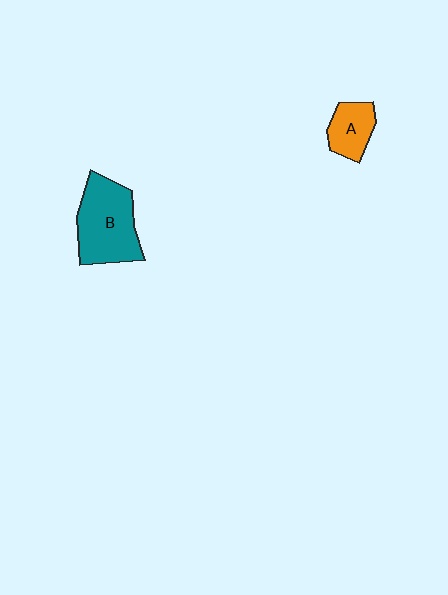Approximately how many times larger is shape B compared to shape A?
Approximately 2.1 times.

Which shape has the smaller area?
Shape A (orange).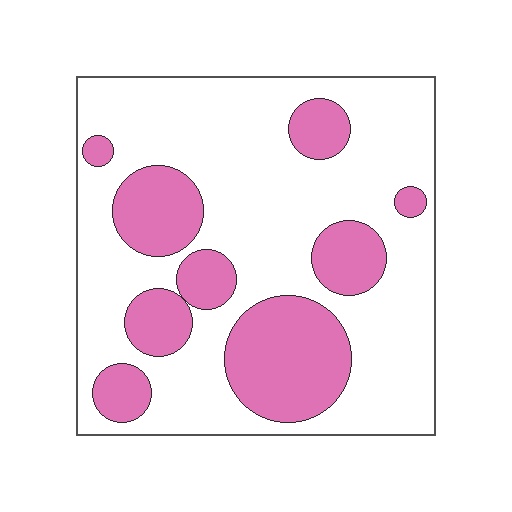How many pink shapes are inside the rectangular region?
9.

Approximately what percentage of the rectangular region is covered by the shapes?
Approximately 30%.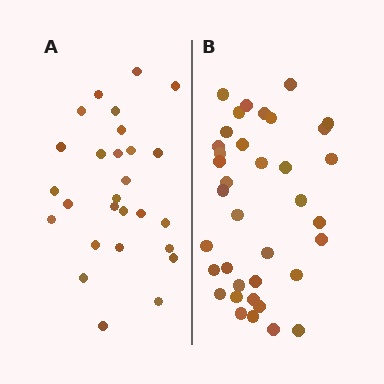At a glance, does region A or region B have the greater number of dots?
Region B (the right region) has more dots.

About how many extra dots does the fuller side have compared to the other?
Region B has roughly 10 or so more dots than region A.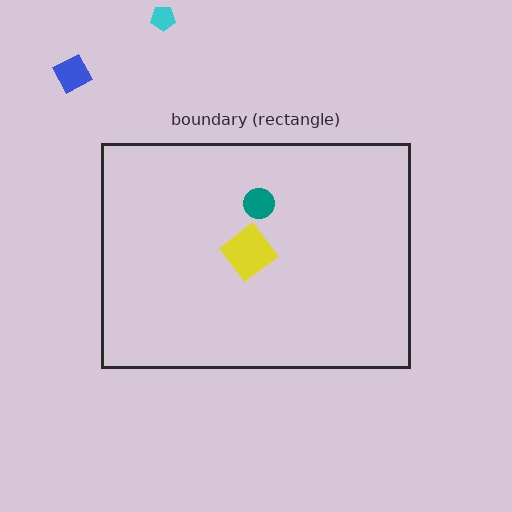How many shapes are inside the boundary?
2 inside, 2 outside.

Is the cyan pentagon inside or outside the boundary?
Outside.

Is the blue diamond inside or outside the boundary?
Outside.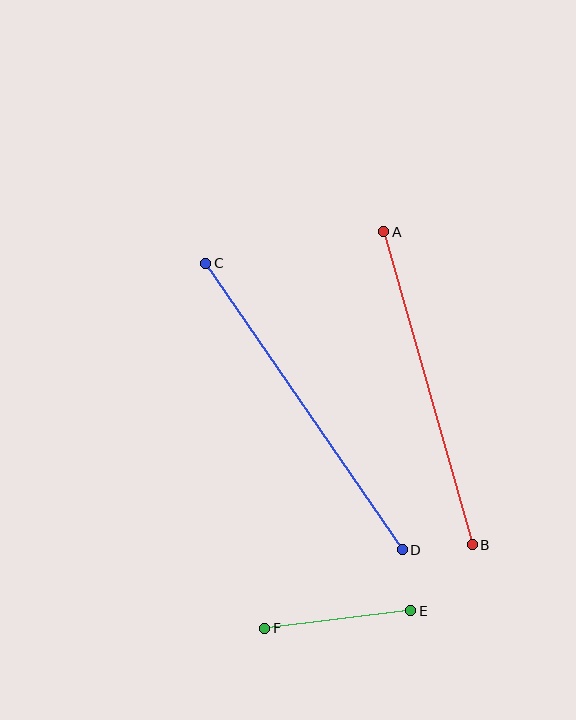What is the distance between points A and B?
The distance is approximately 325 pixels.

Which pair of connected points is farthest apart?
Points C and D are farthest apart.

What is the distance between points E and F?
The distance is approximately 147 pixels.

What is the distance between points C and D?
The distance is approximately 348 pixels.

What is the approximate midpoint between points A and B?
The midpoint is at approximately (428, 388) pixels.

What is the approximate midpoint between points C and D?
The midpoint is at approximately (304, 407) pixels.